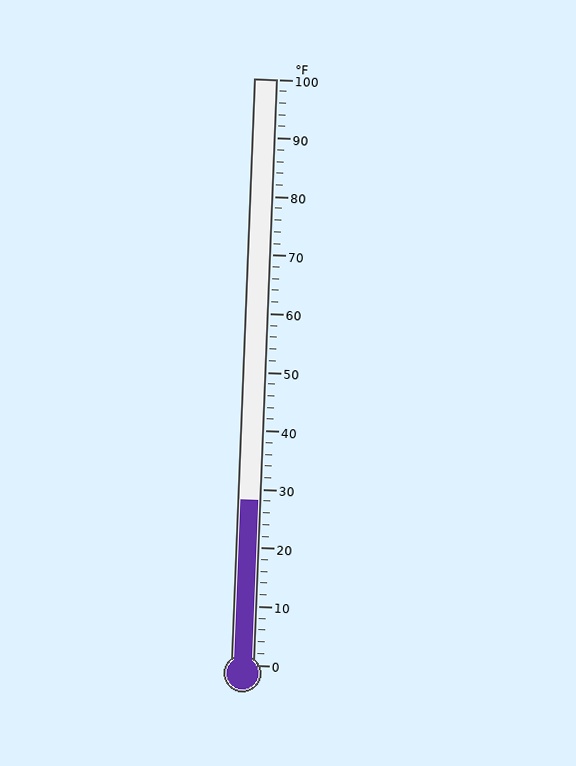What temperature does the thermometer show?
The thermometer shows approximately 28°F.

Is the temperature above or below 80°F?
The temperature is below 80°F.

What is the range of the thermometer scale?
The thermometer scale ranges from 0°F to 100°F.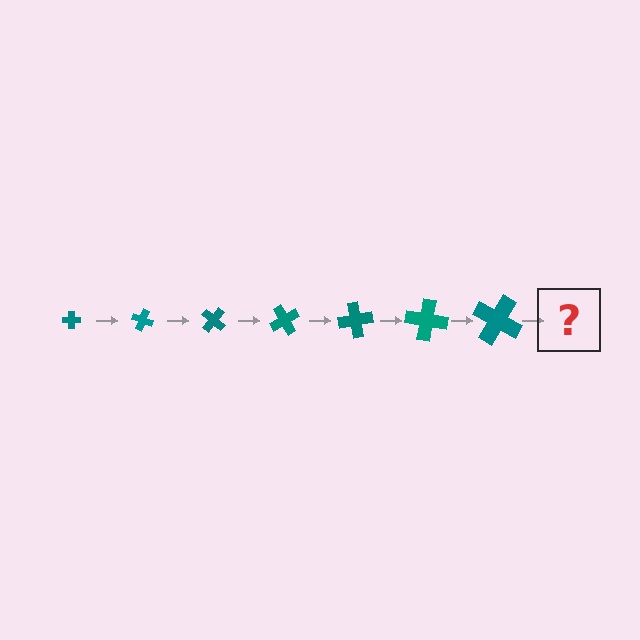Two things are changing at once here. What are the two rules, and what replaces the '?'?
The two rules are that the cross grows larger each step and it rotates 20 degrees each step. The '?' should be a cross, larger than the previous one and rotated 140 degrees from the start.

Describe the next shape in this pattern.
It should be a cross, larger than the previous one and rotated 140 degrees from the start.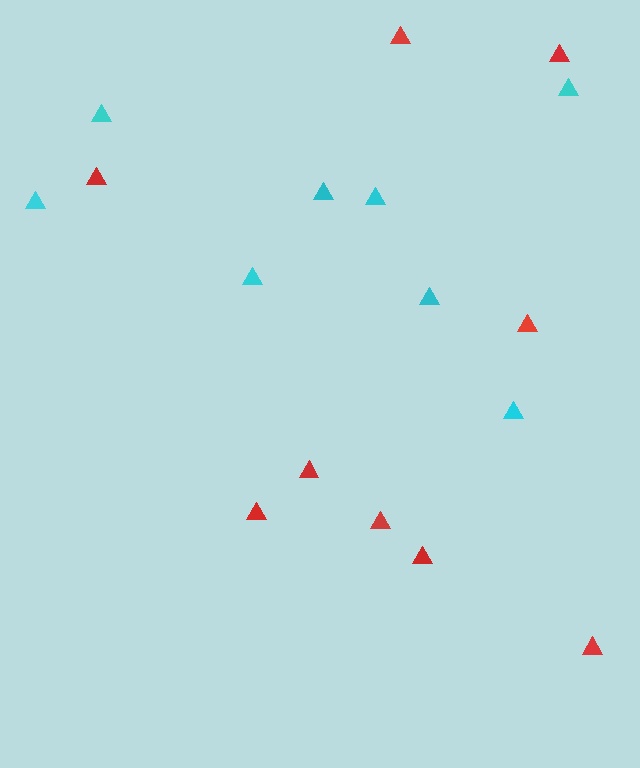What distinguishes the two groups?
There are 2 groups: one group of cyan triangles (8) and one group of red triangles (9).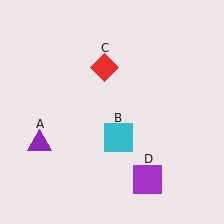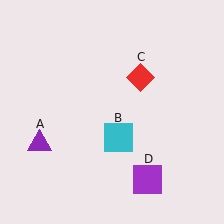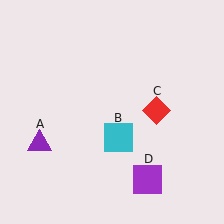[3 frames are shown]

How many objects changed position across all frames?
1 object changed position: red diamond (object C).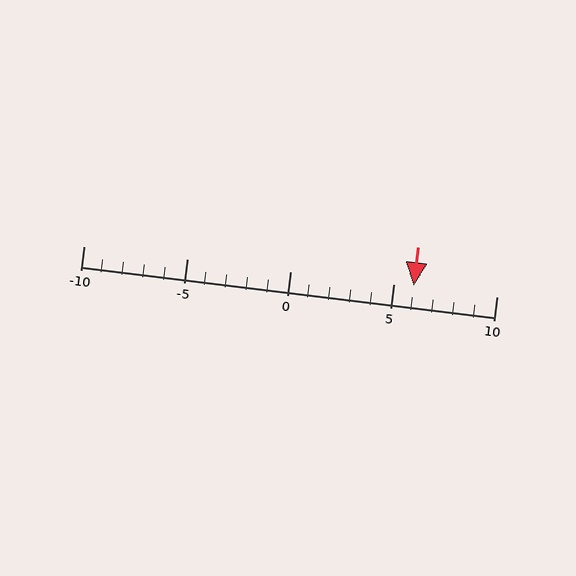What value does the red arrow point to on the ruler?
The red arrow points to approximately 6.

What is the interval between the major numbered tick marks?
The major tick marks are spaced 5 units apart.